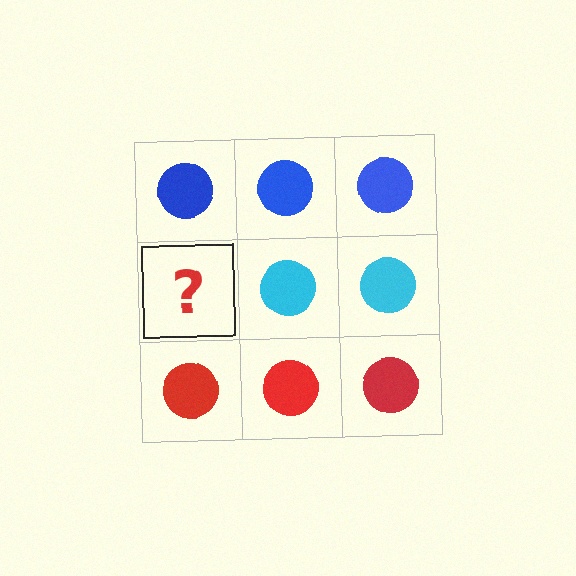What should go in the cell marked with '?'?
The missing cell should contain a cyan circle.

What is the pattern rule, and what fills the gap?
The rule is that each row has a consistent color. The gap should be filled with a cyan circle.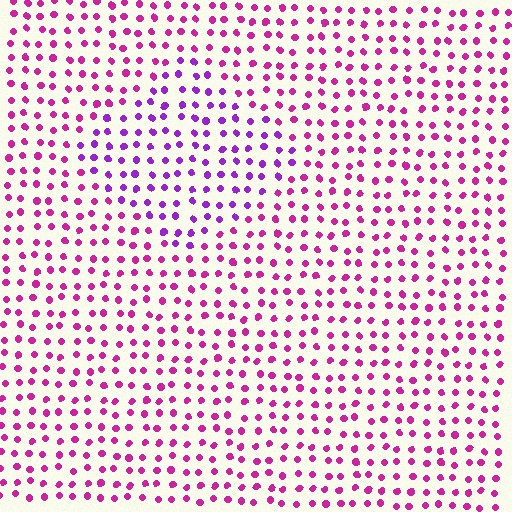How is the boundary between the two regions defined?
The boundary is defined purely by a slight shift in hue (about 35 degrees). Spacing, size, and orientation are identical on both sides.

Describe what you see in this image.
The image is filled with small magenta elements in a uniform arrangement. A diamond-shaped region is visible where the elements are tinted to a slightly different hue, forming a subtle color boundary.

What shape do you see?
I see a diamond.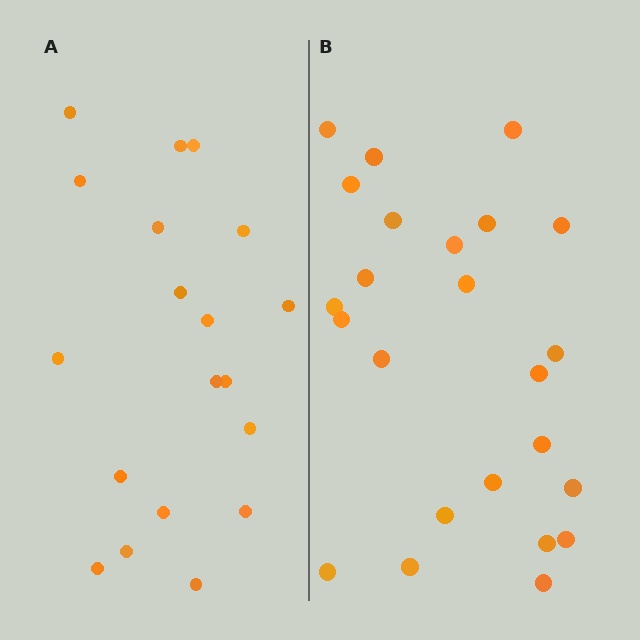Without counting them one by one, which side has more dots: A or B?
Region B (the right region) has more dots.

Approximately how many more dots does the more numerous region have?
Region B has about 5 more dots than region A.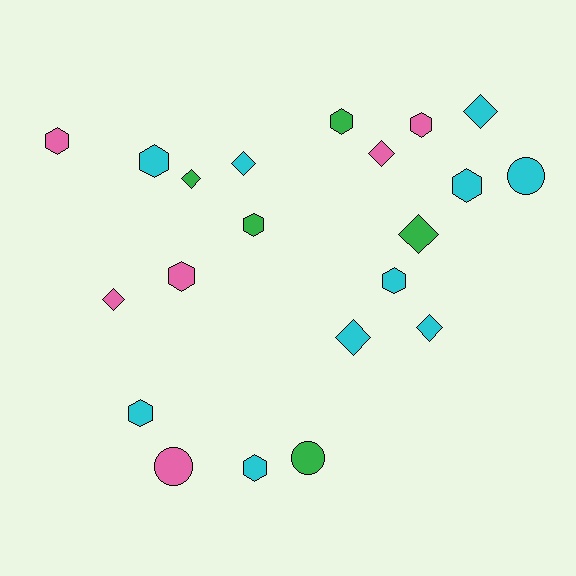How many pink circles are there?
There is 1 pink circle.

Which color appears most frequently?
Cyan, with 10 objects.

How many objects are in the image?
There are 21 objects.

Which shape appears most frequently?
Hexagon, with 10 objects.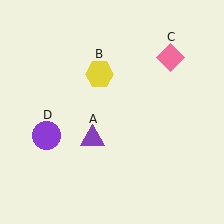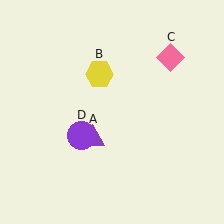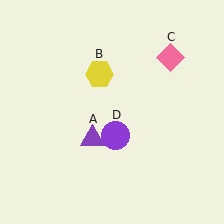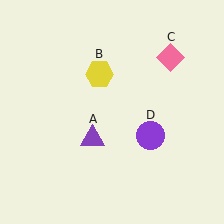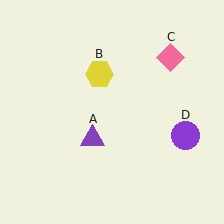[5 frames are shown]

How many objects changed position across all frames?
1 object changed position: purple circle (object D).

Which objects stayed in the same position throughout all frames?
Purple triangle (object A) and yellow hexagon (object B) and pink diamond (object C) remained stationary.